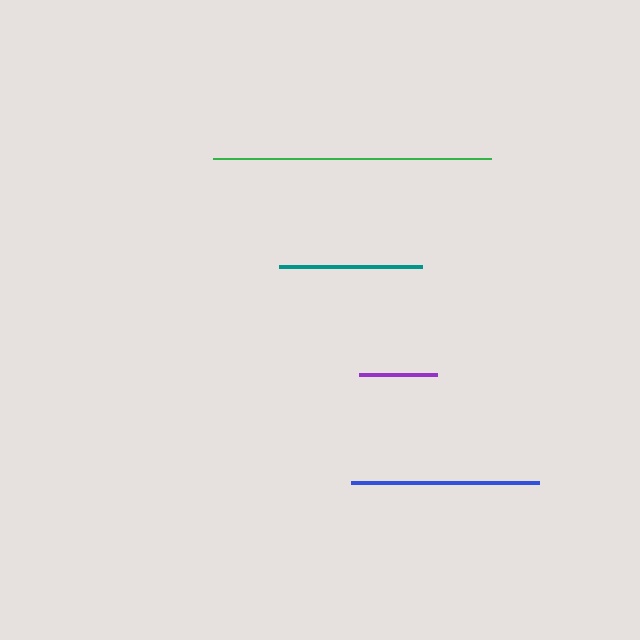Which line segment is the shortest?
The purple line is the shortest at approximately 79 pixels.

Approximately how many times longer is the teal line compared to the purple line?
The teal line is approximately 1.8 times the length of the purple line.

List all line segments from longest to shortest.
From longest to shortest: green, blue, teal, purple.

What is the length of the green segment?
The green segment is approximately 277 pixels long.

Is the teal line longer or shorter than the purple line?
The teal line is longer than the purple line.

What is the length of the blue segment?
The blue segment is approximately 188 pixels long.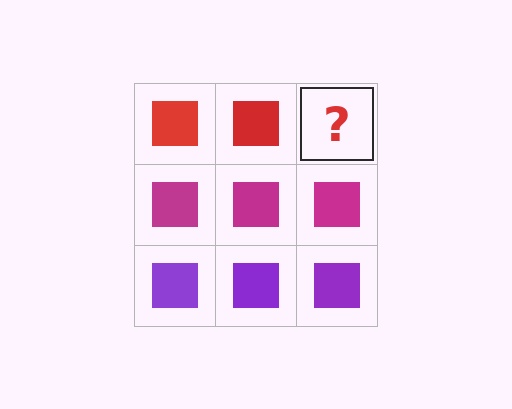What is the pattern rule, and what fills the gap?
The rule is that each row has a consistent color. The gap should be filled with a red square.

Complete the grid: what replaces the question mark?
The question mark should be replaced with a red square.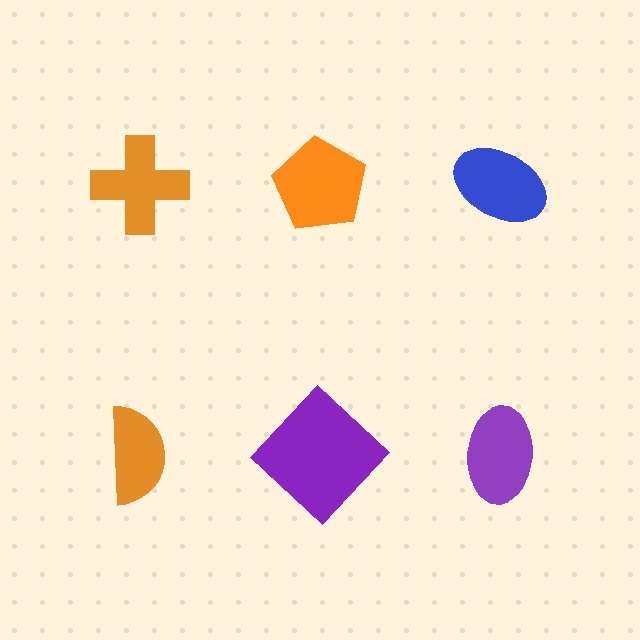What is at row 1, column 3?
A blue ellipse.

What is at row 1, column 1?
An orange cross.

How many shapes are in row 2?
3 shapes.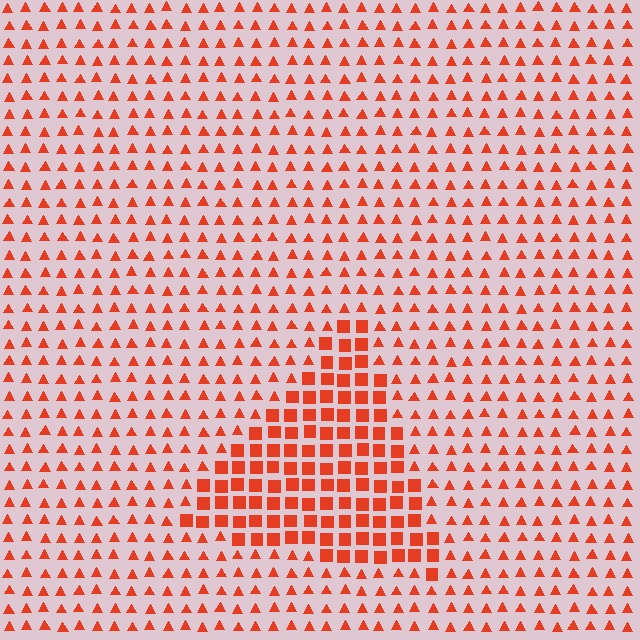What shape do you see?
I see a triangle.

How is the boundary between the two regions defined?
The boundary is defined by a change in element shape: squares inside vs. triangles outside. All elements share the same color and spacing.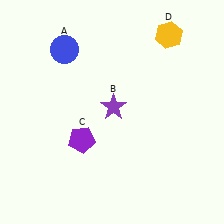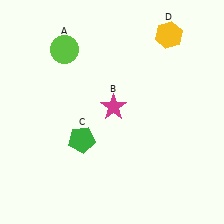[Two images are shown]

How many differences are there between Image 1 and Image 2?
There are 3 differences between the two images.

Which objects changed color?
A changed from blue to lime. B changed from purple to magenta. C changed from purple to green.